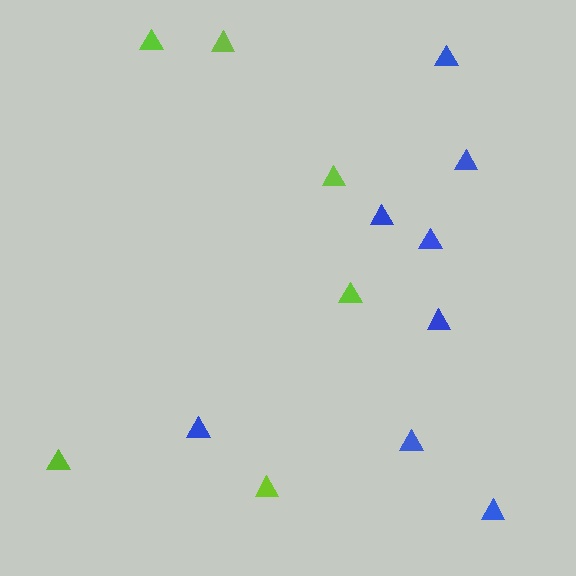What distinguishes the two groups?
There are 2 groups: one group of lime triangles (6) and one group of blue triangles (8).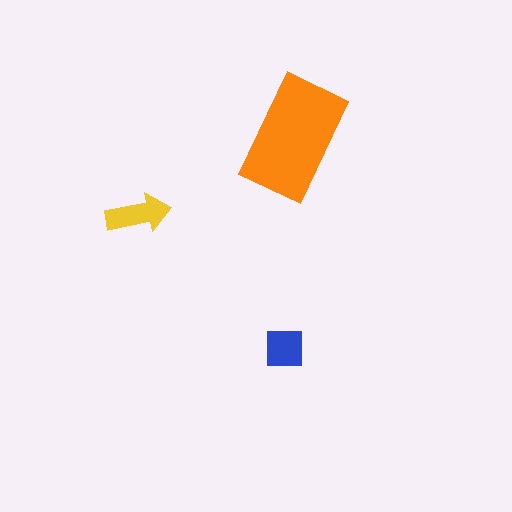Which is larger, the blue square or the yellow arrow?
The yellow arrow.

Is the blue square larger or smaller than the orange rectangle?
Smaller.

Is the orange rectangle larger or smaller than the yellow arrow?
Larger.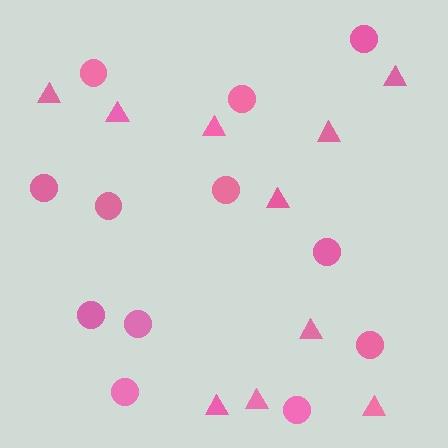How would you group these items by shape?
There are 2 groups: one group of triangles (10) and one group of circles (12).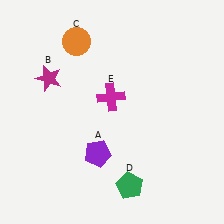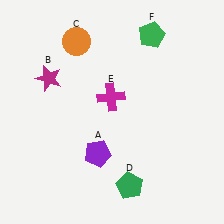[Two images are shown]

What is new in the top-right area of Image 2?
A green pentagon (F) was added in the top-right area of Image 2.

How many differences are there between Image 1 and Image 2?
There is 1 difference between the two images.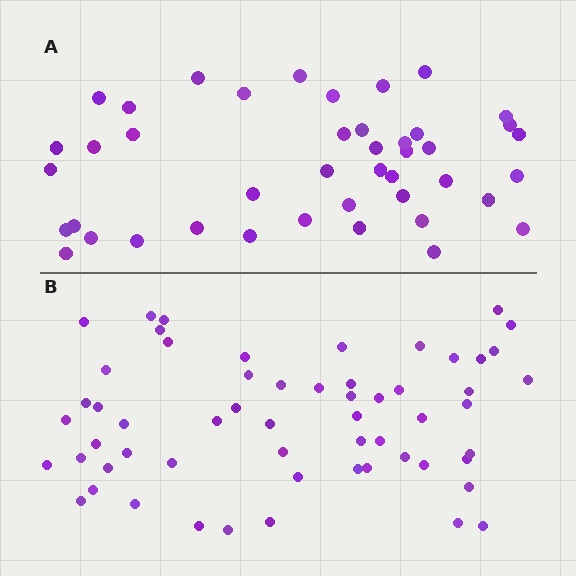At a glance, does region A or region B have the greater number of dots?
Region B (the bottom region) has more dots.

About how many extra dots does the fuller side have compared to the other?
Region B has approximately 15 more dots than region A.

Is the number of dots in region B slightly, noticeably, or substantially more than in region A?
Region B has noticeably more, but not dramatically so. The ratio is roughly 1.3 to 1.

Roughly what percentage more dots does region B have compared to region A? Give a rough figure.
About 35% more.